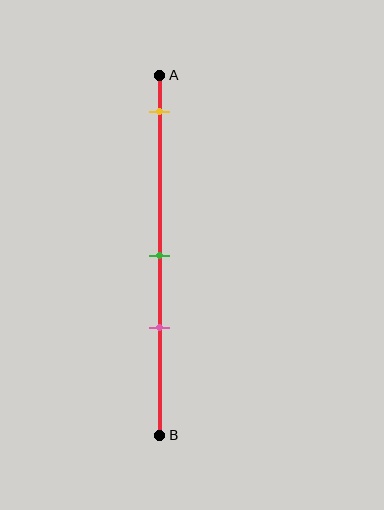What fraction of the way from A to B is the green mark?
The green mark is approximately 50% (0.5) of the way from A to B.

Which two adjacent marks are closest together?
The green and pink marks are the closest adjacent pair.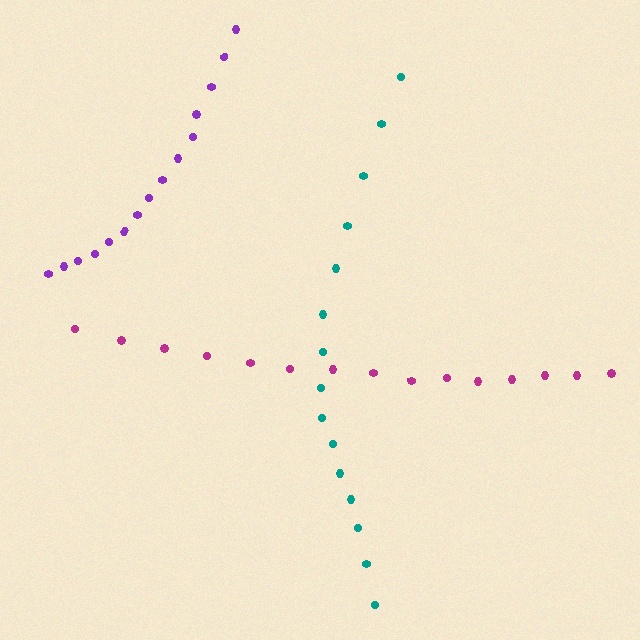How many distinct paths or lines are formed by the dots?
There are 3 distinct paths.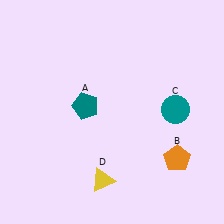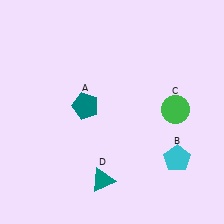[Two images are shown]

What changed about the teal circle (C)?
In Image 1, C is teal. In Image 2, it changed to green.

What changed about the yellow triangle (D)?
In Image 1, D is yellow. In Image 2, it changed to teal.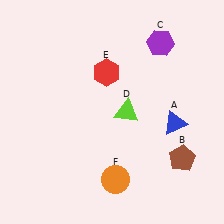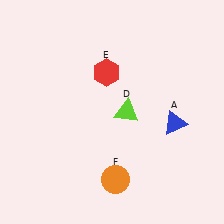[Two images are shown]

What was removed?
The purple hexagon (C), the brown pentagon (B) were removed in Image 2.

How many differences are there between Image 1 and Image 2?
There are 2 differences between the two images.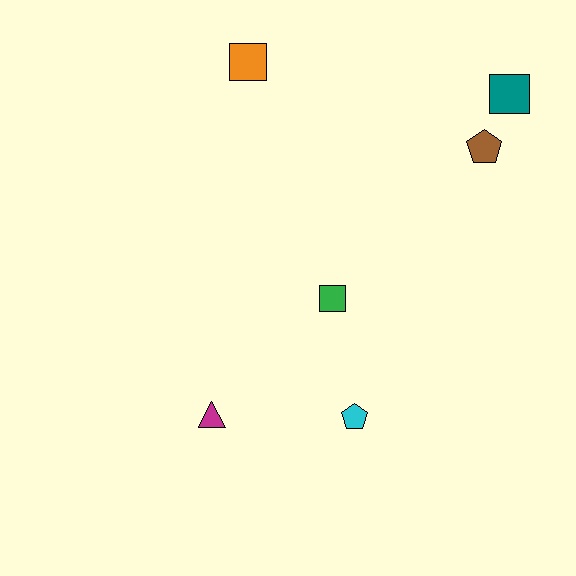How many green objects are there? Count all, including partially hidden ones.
There is 1 green object.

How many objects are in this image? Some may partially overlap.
There are 6 objects.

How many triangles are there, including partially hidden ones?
There is 1 triangle.